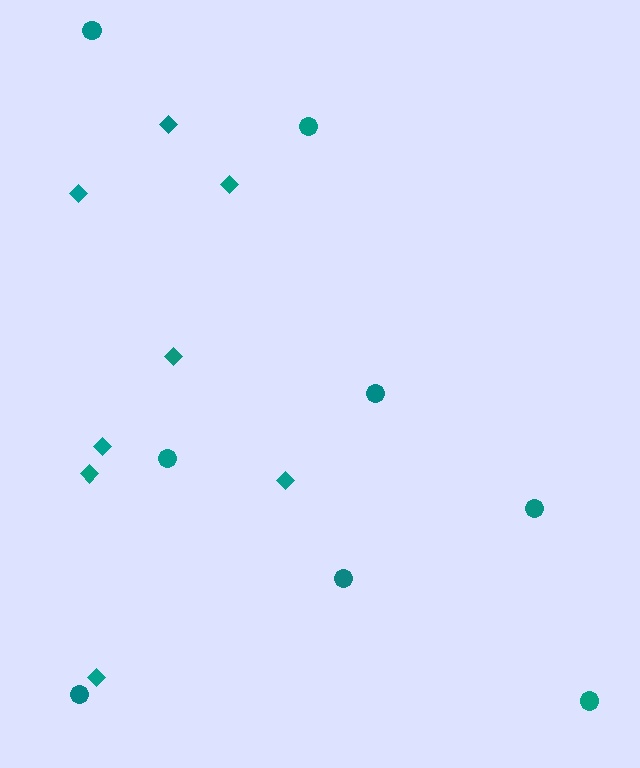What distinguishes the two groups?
There are 2 groups: one group of circles (8) and one group of diamonds (8).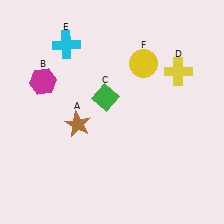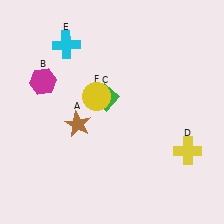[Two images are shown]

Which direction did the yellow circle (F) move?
The yellow circle (F) moved left.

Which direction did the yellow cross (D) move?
The yellow cross (D) moved down.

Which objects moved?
The objects that moved are: the yellow cross (D), the yellow circle (F).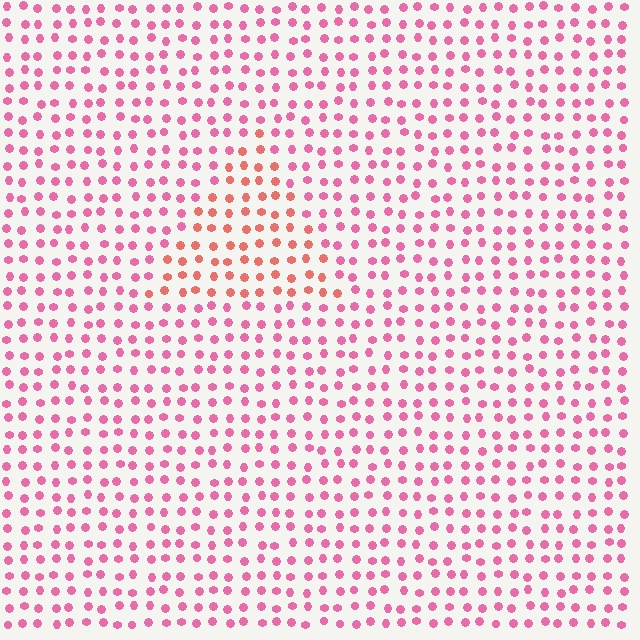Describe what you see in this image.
The image is filled with small pink elements in a uniform arrangement. A triangle-shaped region is visible where the elements are tinted to a slightly different hue, forming a subtle color boundary.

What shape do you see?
I see a triangle.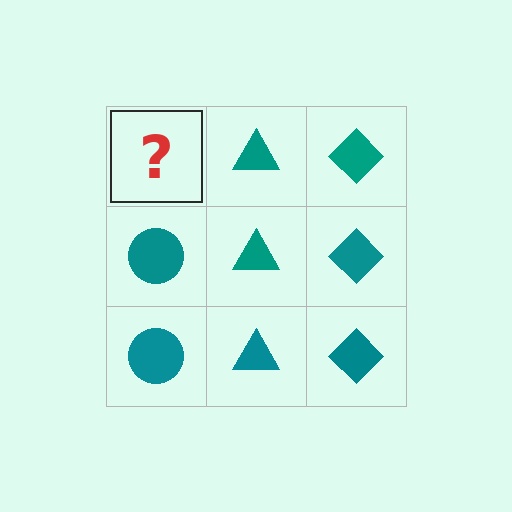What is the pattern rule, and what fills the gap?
The rule is that each column has a consistent shape. The gap should be filled with a teal circle.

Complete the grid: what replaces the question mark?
The question mark should be replaced with a teal circle.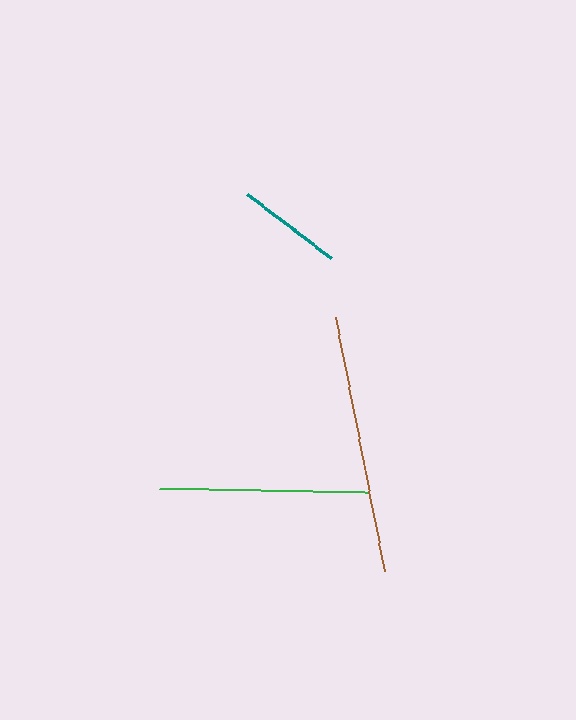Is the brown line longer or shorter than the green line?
The brown line is longer than the green line.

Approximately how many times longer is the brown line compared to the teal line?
The brown line is approximately 2.5 times the length of the teal line.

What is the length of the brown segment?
The brown segment is approximately 259 pixels long.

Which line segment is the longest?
The brown line is the longest at approximately 259 pixels.